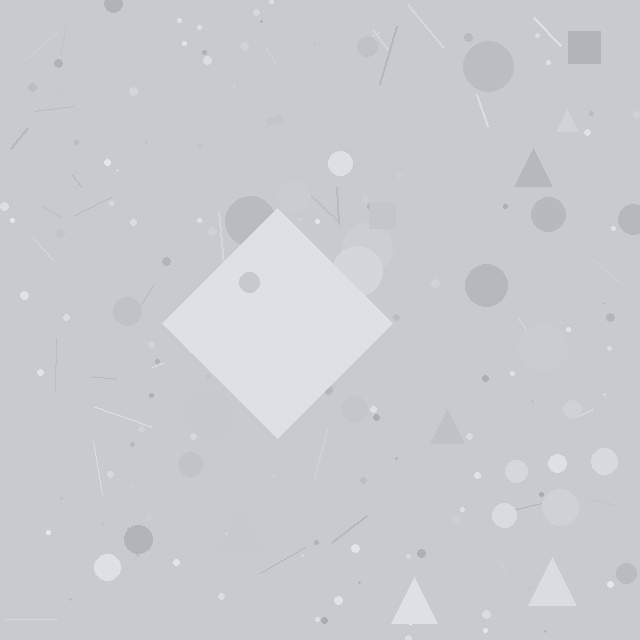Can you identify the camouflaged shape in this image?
The camouflaged shape is a diamond.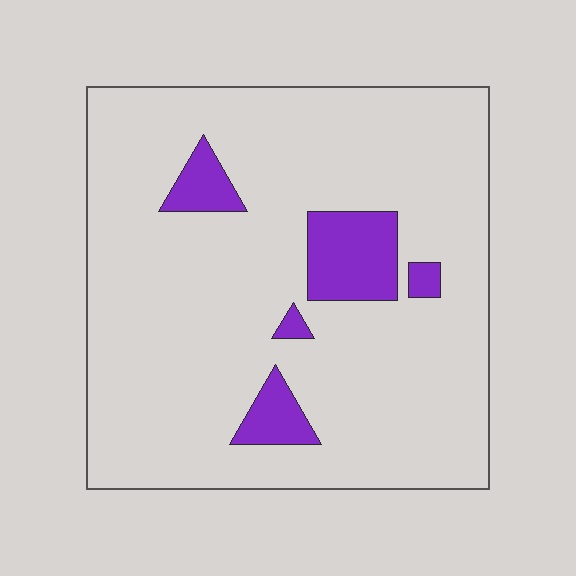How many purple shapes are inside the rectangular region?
5.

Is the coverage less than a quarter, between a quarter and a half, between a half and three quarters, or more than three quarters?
Less than a quarter.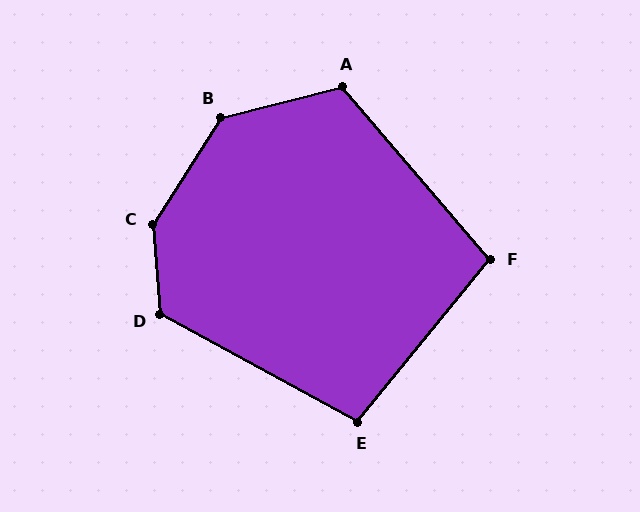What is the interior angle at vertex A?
Approximately 117 degrees (obtuse).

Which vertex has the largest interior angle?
C, at approximately 143 degrees.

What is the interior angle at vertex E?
Approximately 101 degrees (obtuse).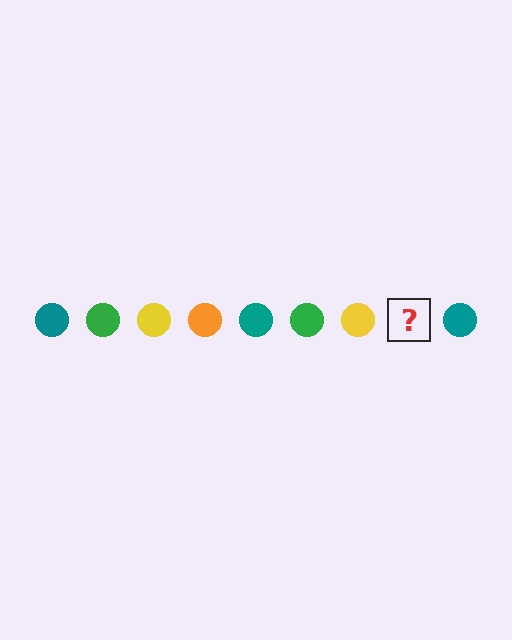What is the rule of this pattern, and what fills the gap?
The rule is that the pattern cycles through teal, green, yellow, orange circles. The gap should be filled with an orange circle.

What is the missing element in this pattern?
The missing element is an orange circle.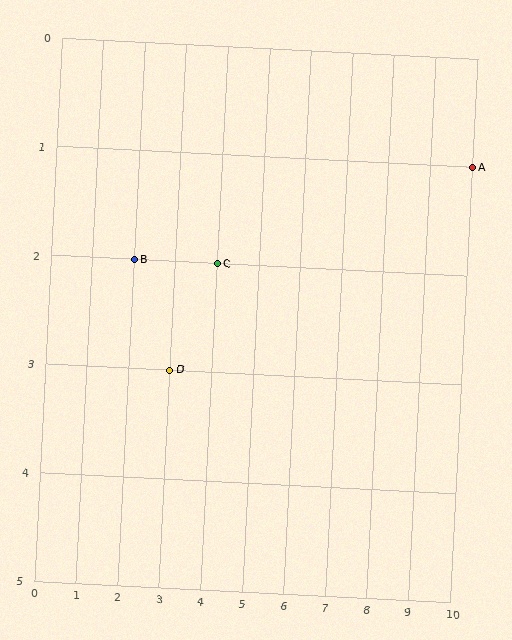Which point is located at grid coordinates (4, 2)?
Point C is at (4, 2).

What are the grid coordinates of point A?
Point A is at grid coordinates (10, 1).